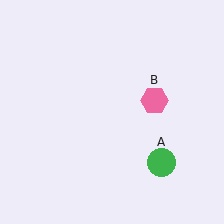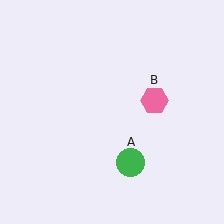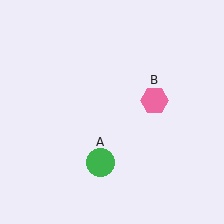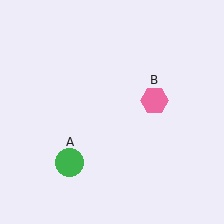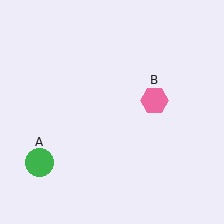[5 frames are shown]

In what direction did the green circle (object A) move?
The green circle (object A) moved left.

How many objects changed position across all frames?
1 object changed position: green circle (object A).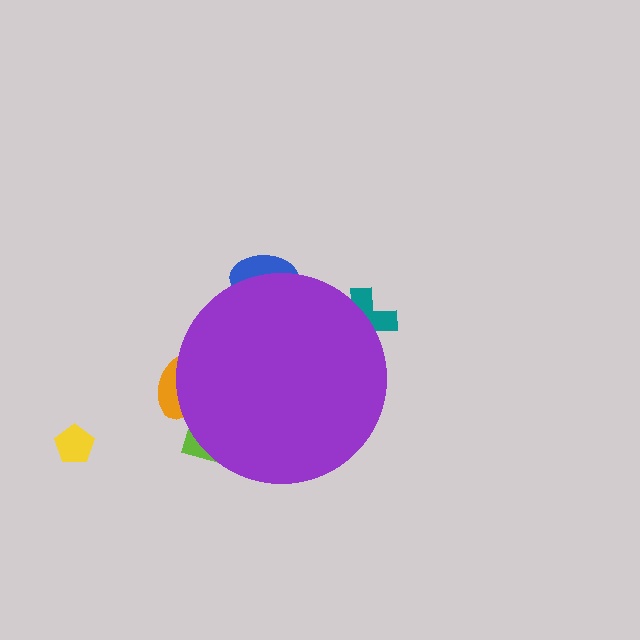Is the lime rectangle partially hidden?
Yes, the lime rectangle is partially hidden behind the purple circle.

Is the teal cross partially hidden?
Yes, the teal cross is partially hidden behind the purple circle.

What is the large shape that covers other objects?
A purple circle.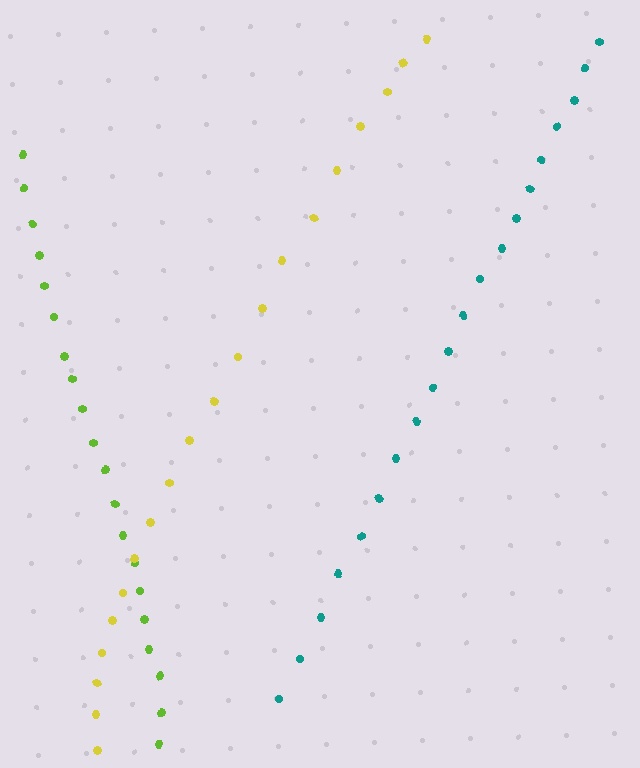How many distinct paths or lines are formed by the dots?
There are 3 distinct paths.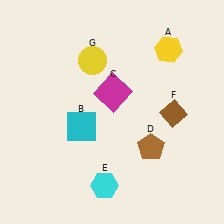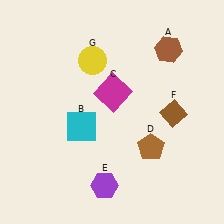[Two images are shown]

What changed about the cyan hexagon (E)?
In Image 1, E is cyan. In Image 2, it changed to purple.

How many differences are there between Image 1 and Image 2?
There are 2 differences between the two images.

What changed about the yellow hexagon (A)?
In Image 1, A is yellow. In Image 2, it changed to brown.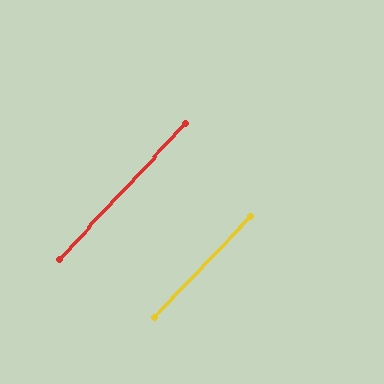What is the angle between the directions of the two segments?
Approximately 1 degree.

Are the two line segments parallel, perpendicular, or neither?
Parallel — their directions differ by only 0.9°.